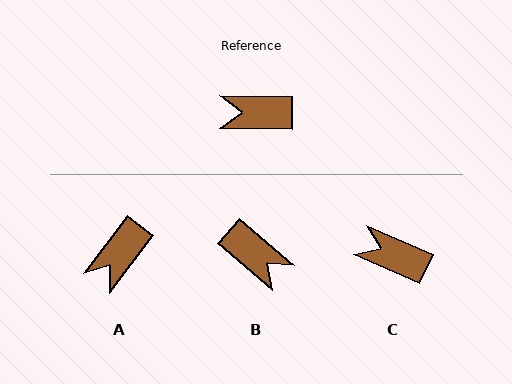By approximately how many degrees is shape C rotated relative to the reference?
Approximately 23 degrees clockwise.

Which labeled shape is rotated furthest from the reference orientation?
B, about 140 degrees away.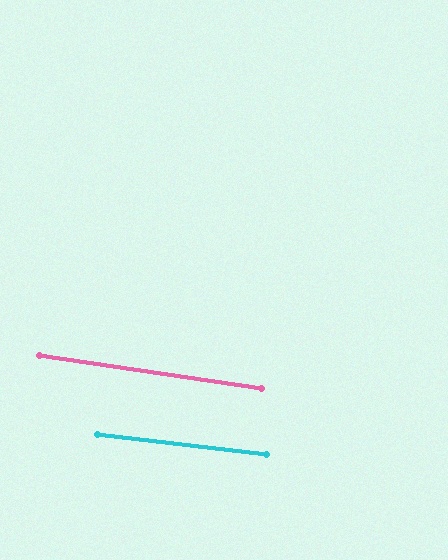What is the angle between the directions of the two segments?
Approximately 2 degrees.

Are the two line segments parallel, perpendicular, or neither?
Parallel — their directions differ by only 1.8°.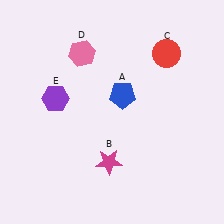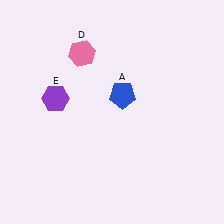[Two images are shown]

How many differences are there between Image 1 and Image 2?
There are 2 differences between the two images.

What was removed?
The magenta star (B), the red circle (C) were removed in Image 2.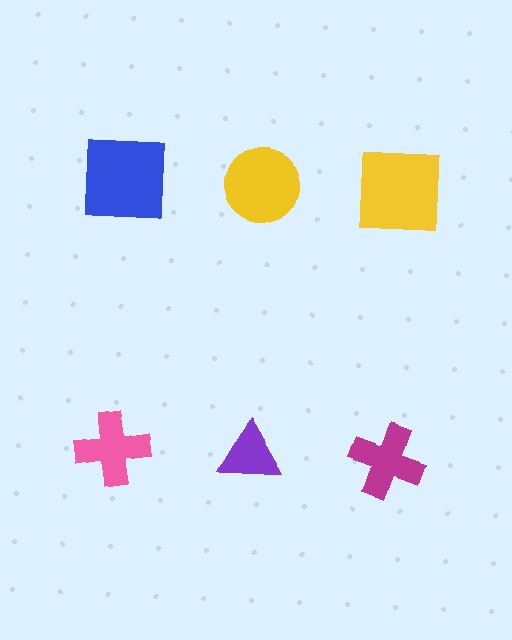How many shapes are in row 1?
3 shapes.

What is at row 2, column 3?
A magenta cross.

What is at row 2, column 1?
A pink cross.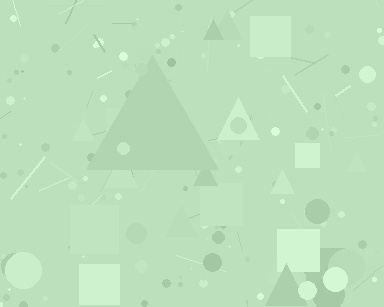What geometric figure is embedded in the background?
A triangle is embedded in the background.